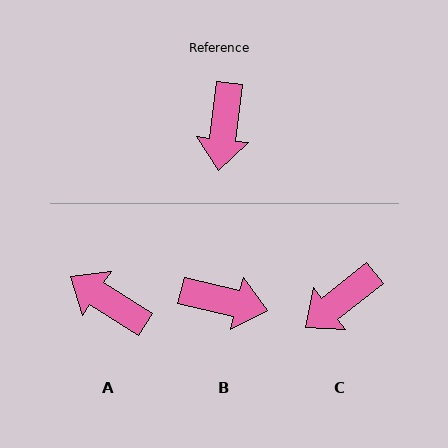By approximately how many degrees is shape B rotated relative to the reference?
Approximately 83 degrees counter-clockwise.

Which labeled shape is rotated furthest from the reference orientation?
A, about 116 degrees away.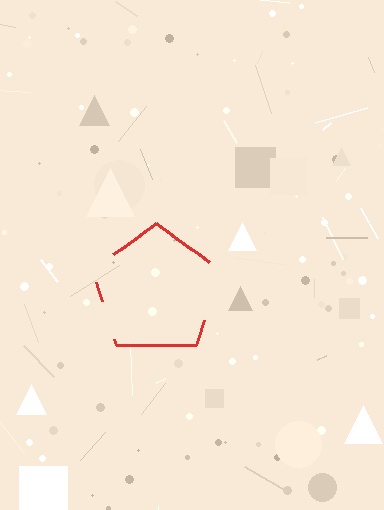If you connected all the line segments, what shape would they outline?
They would outline a pentagon.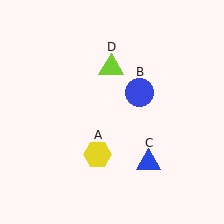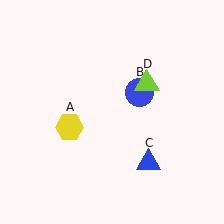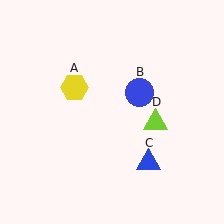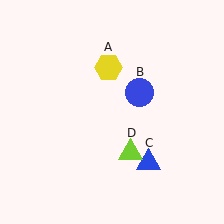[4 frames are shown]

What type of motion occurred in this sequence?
The yellow hexagon (object A), lime triangle (object D) rotated clockwise around the center of the scene.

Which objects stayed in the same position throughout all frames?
Blue circle (object B) and blue triangle (object C) remained stationary.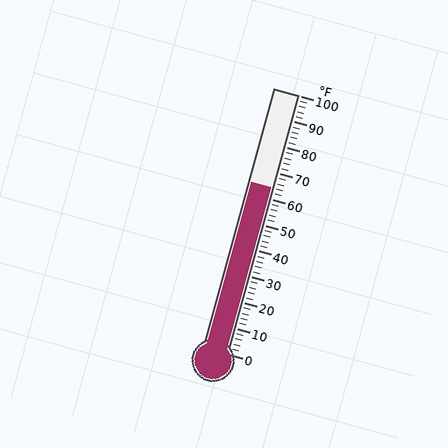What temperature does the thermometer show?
The thermometer shows approximately 64°F.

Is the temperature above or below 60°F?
The temperature is above 60°F.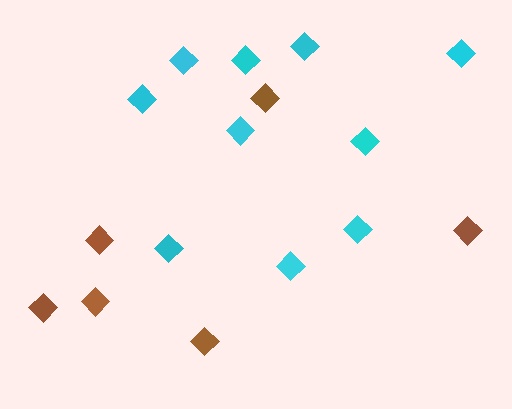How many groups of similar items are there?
There are 2 groups: one group of cyan diamonds (10) and one group of brown diamonds (6).